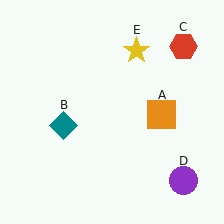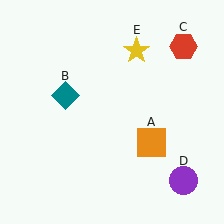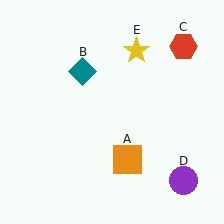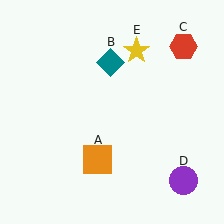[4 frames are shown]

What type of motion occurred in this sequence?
The orange square (object A), teal diamond (object B) rotated clockwise around the center of the scene.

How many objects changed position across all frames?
2 objects changed position: orange square (object A), teal diamond (object B).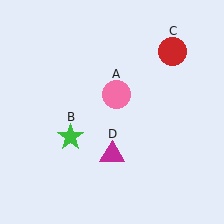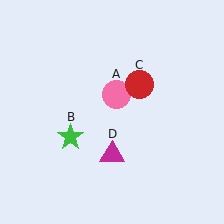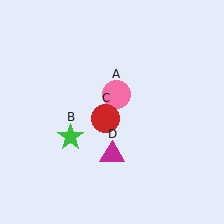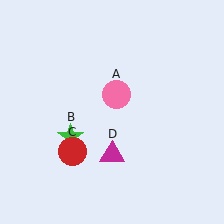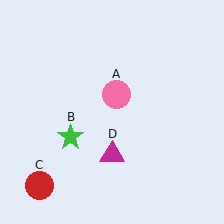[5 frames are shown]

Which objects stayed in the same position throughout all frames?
Pink circle (object A) and green star (object B) and magenta triangle (object D) remained stationary.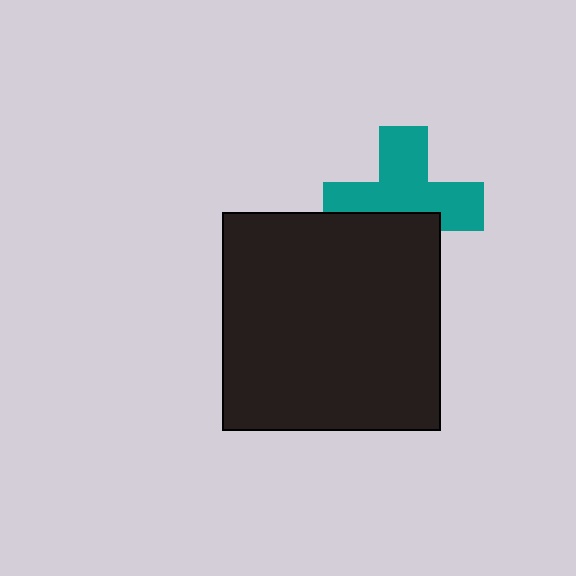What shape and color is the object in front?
The object in front is a black square.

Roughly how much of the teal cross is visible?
About half of it is visible (roughly 62%).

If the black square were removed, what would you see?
You would see the complete teal cross.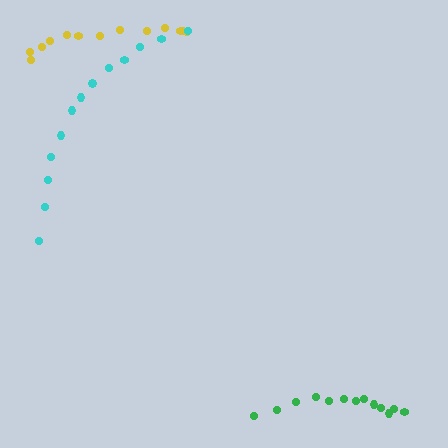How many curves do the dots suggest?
There are 3 distinct paths.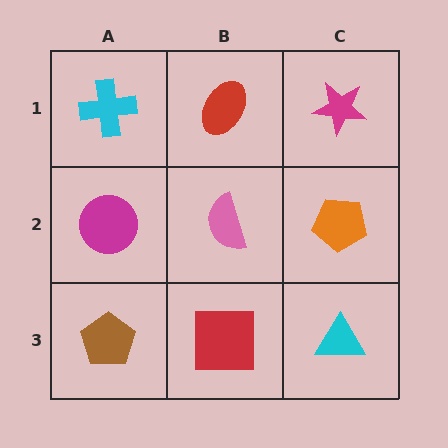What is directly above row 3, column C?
An orange pentagon.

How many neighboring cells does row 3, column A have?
2.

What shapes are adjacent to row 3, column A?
A magenta circle (row 2, column A), a red square (row 3, column B).